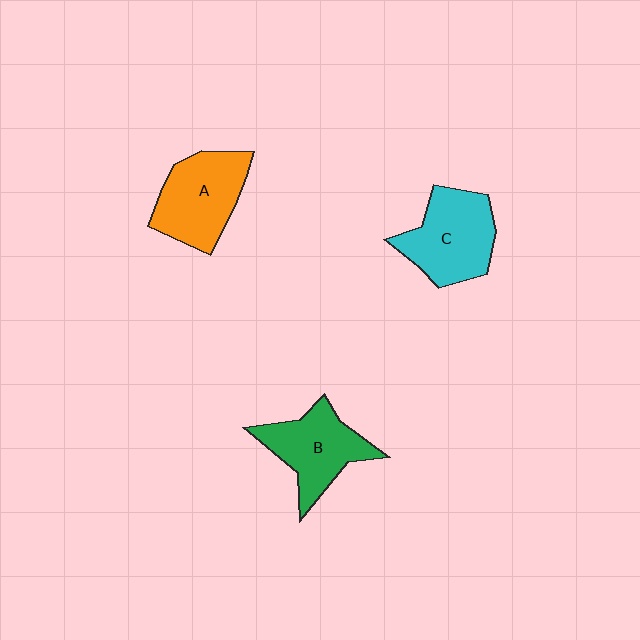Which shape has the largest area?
Shape C (cyan).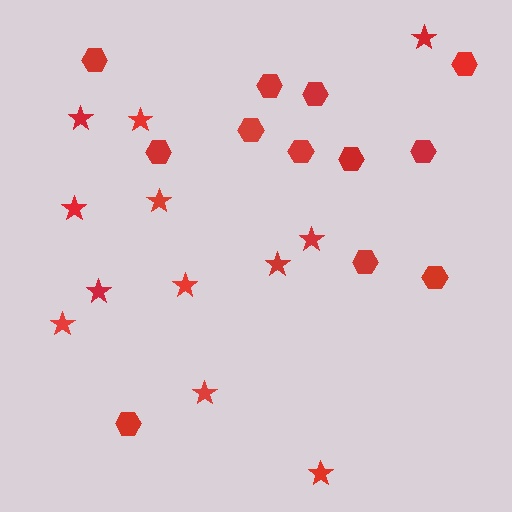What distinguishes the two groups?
There are 2 groups: one group of stars (12) and one group of hexagons (12).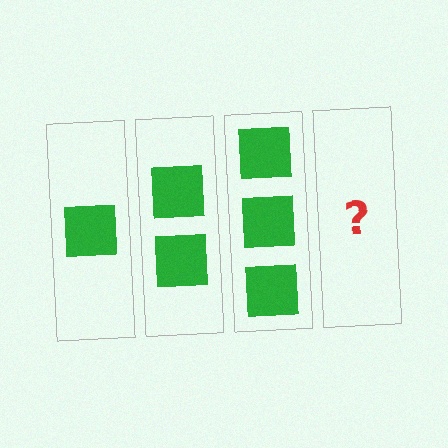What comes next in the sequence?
The next element should be 4 squares.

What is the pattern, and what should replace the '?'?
The pattern is that each step adds one more square. The '?' should be 4 squares.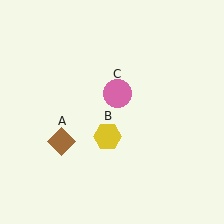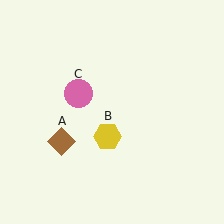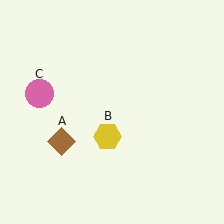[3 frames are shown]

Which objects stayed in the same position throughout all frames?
Brown diamond (object A) and yellow hexagon (object B) remained stationary.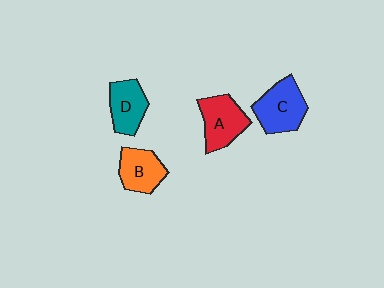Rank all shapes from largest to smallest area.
From largest to smallest: C (blue), A (red), B (orange), D (teal).